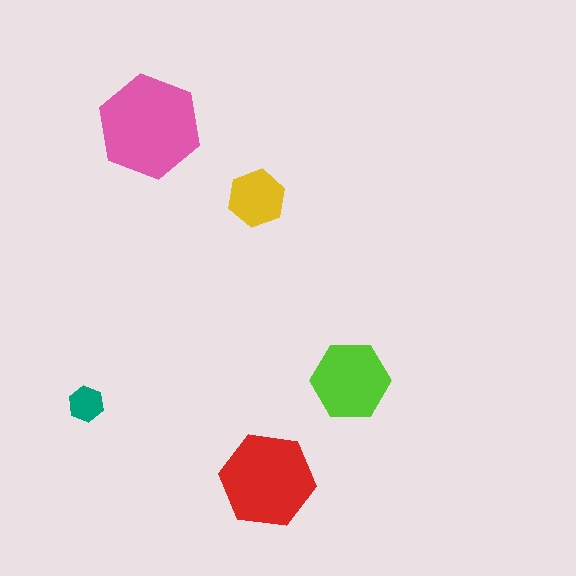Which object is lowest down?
The red hexagon is bottommost.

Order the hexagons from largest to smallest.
the pink one, the red one, the lime one, the yellow one, the teal one.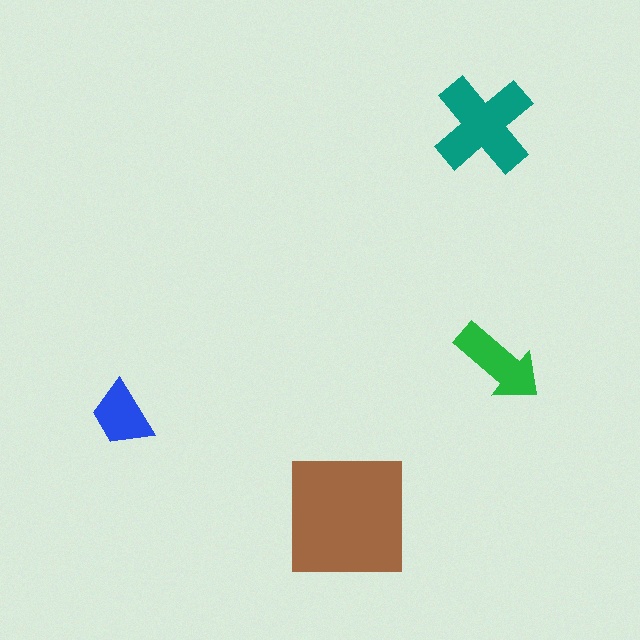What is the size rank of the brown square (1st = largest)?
1st.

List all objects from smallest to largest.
The blue trapezoid, the green arrow, the teal cross, the brown square.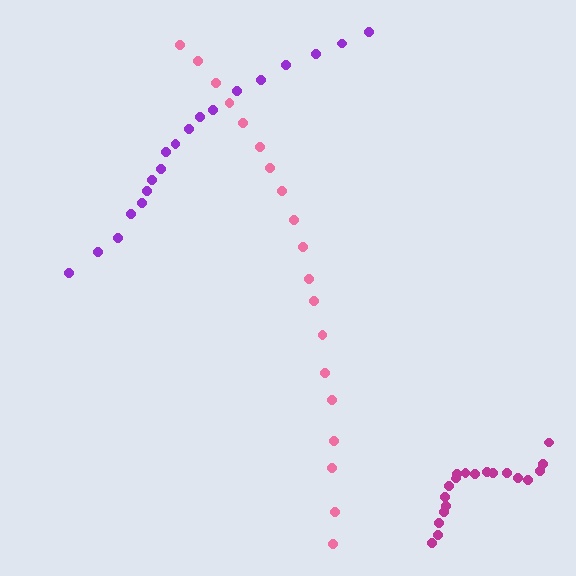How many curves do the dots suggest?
There are 3 distinct paths.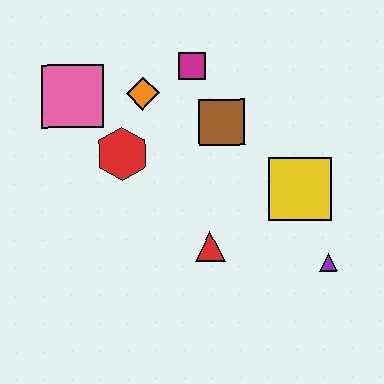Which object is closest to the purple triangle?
The yellow square is closest to the purple triangle.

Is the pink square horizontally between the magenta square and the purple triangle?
No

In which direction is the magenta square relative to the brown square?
The magenta square is above the brown square.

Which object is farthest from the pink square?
The purple triangle is farthest from the pink square.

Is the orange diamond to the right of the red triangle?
No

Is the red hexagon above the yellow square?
Yes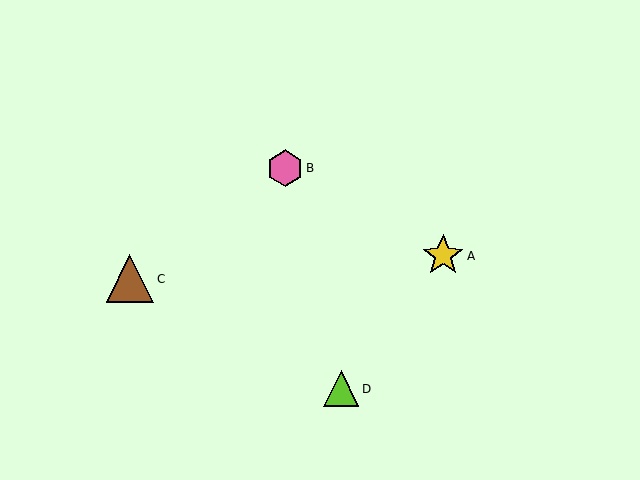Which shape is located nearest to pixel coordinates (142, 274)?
The brown triangle (labeled C) at (130, 279) is nearest to that location.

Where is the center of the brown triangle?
The center of the brown triangle is at (130, 279).